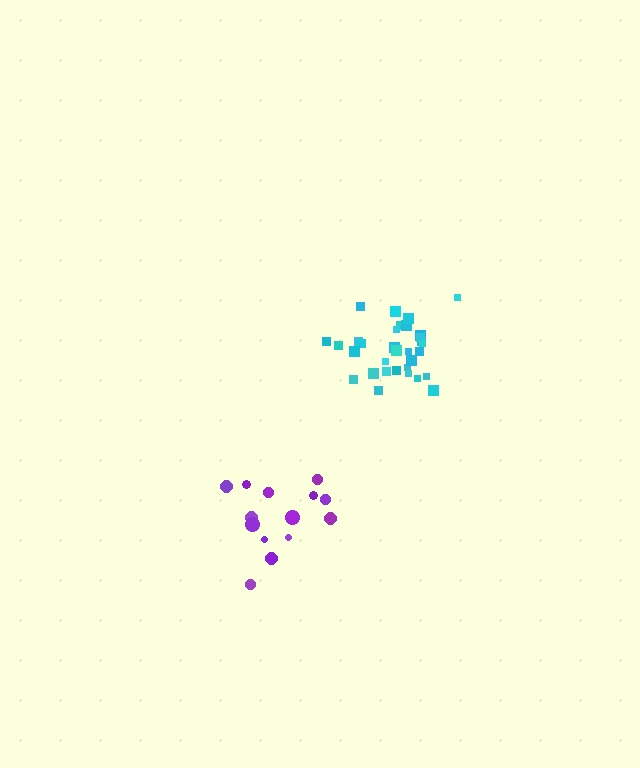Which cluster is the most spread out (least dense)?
Purple.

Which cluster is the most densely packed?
Cyan.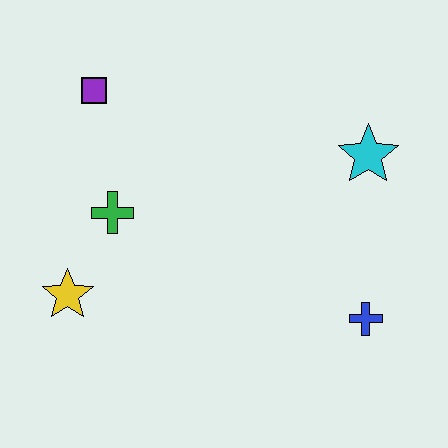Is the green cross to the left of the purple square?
No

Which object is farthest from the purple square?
The blue cross is farthest from the purple square.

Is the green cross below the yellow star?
No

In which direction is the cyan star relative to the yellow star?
The cyan star is to the right of the yellow star.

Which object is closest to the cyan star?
The blue cross is closest to the cyan star.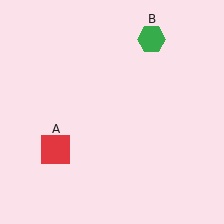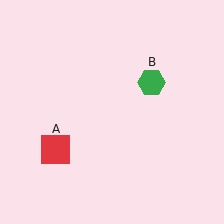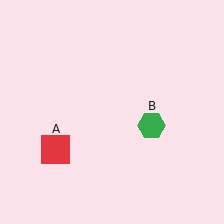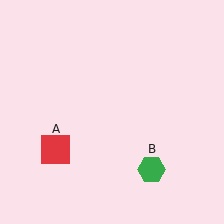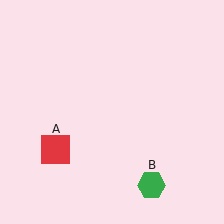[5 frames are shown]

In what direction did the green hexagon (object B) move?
The green hexagon (object B) moved down.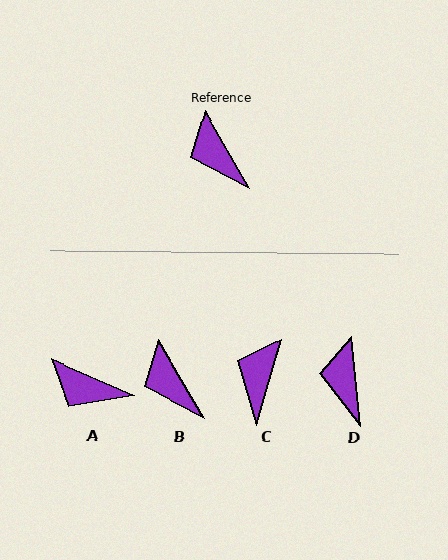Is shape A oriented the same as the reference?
No, it is off by about 37 degrees.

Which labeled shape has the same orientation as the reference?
B.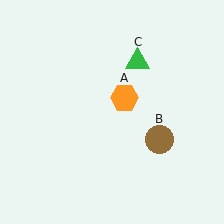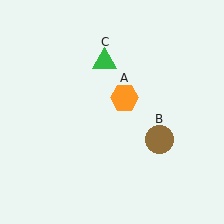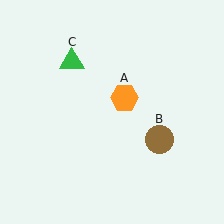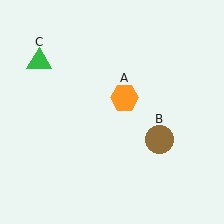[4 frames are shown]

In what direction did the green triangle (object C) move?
The green triangle (object C) moved left.